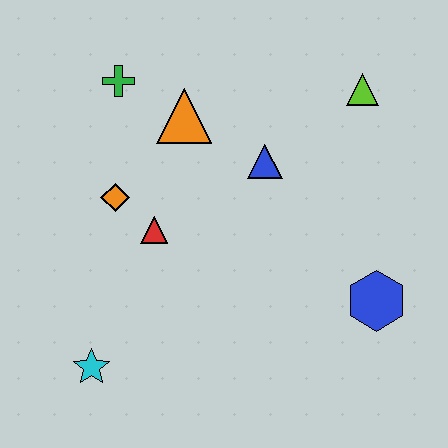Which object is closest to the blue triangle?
The orange triangle is closest to the blue triangle.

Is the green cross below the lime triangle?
No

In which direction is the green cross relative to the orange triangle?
The green cross is to the left of the orange triangle.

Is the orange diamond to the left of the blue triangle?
Yes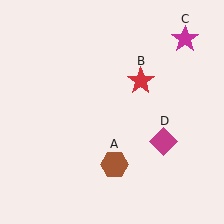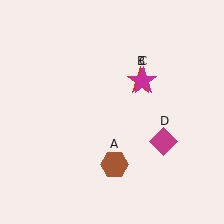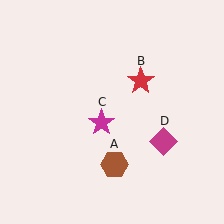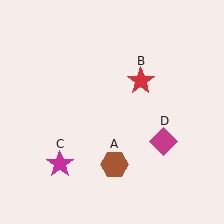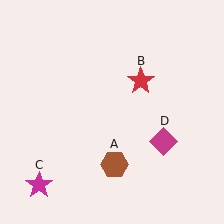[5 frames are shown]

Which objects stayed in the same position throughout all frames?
Brown hexagon (object A) and red star (object B) and magenta diamond (object D) remained stationary.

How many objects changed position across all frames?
1 object changed position: magenta star (object C).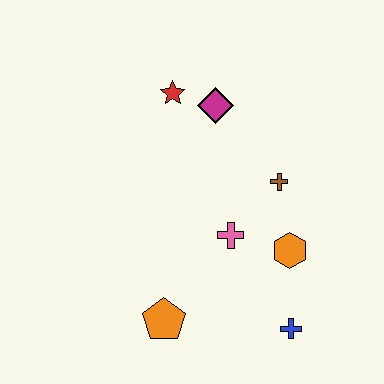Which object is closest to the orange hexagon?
The pink cross is closest to the orange hexagon.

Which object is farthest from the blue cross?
The red star is farthest from the blue cross.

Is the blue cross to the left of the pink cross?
No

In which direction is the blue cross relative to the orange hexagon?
The blue cross is below the orange hexagon.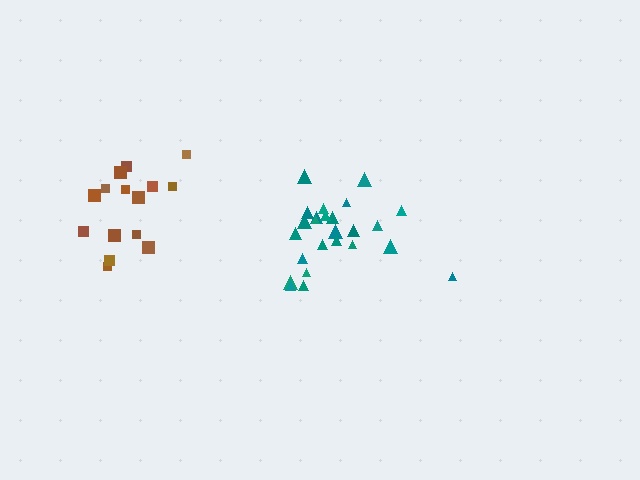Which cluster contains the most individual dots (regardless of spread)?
Teal (25).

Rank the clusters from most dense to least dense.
teal, brown.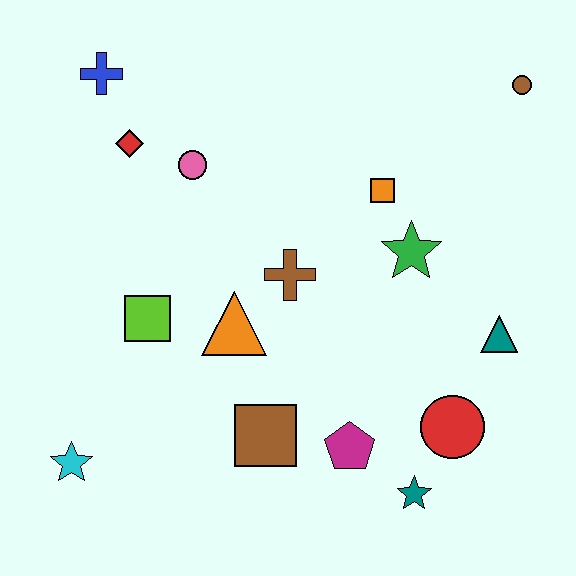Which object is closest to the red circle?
The teal star is closest to the red circle.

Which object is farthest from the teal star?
The blue cross is farthest from the teal star.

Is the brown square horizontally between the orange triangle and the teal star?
Yes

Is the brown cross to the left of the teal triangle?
Yes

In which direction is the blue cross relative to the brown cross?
The blue cross is above the brown cross.